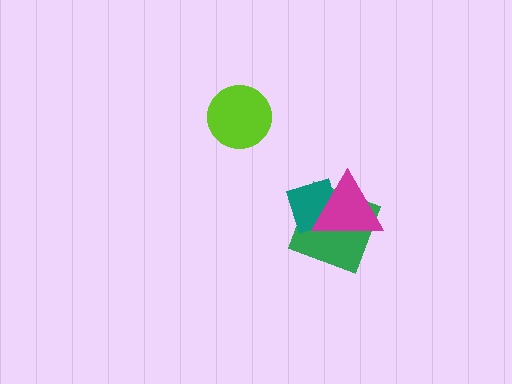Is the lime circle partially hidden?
No, no other shape covers it.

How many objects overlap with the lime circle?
0 objects overlap with the lime circle.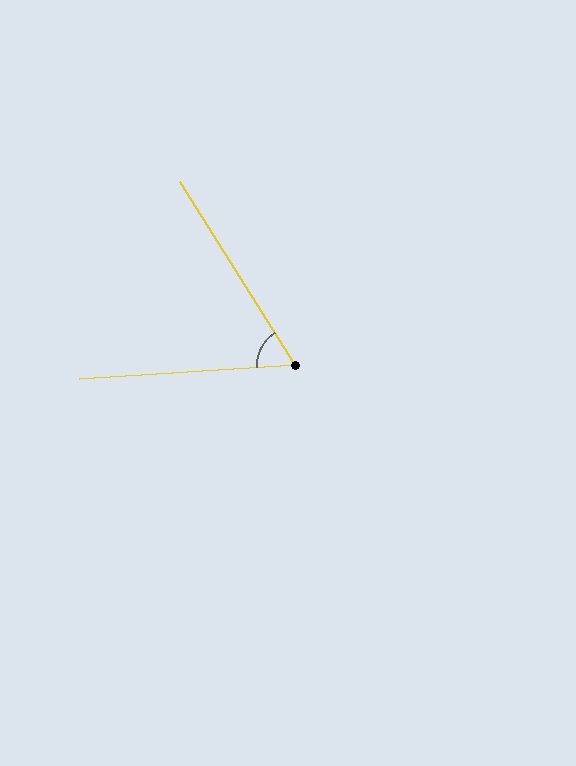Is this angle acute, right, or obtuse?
It is acute.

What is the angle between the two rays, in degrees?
Approximately 61 degrees.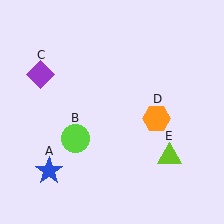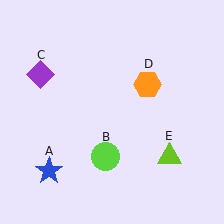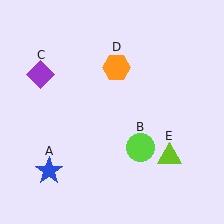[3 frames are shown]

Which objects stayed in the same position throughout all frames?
Blue star (object A) and purple diamond (object C) and lime triangle (object E) remained stationary.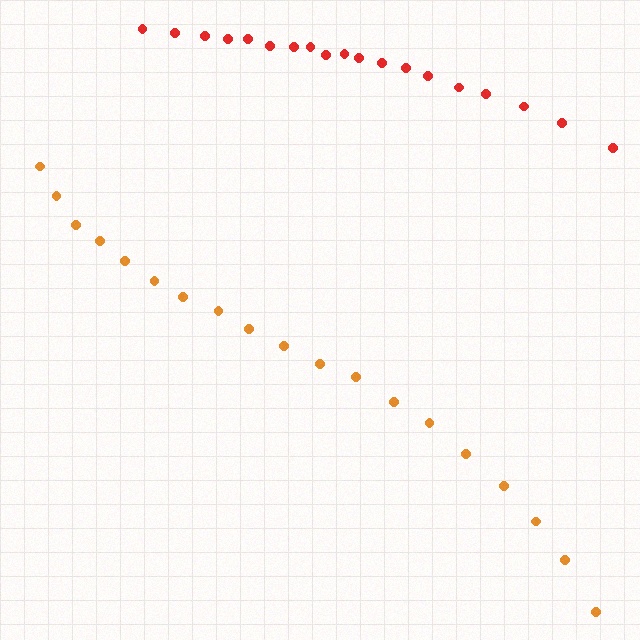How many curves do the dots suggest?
There are 2 distinct paths.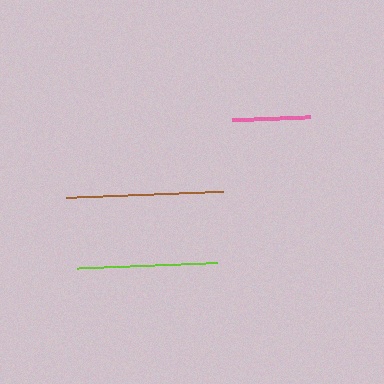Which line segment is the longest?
The brown line is the longest at approximately 157 pixels.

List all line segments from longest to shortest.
From longest to shortest: brown, lime, pink.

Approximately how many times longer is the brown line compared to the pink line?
The brown line is approximately 2.0 times the length of the pink line.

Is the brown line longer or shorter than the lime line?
The brown line is longer than the lime line.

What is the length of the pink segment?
The pink segment is approximately 78 pixels long.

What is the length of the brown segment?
The brown segment is approximately 157 pixels long.